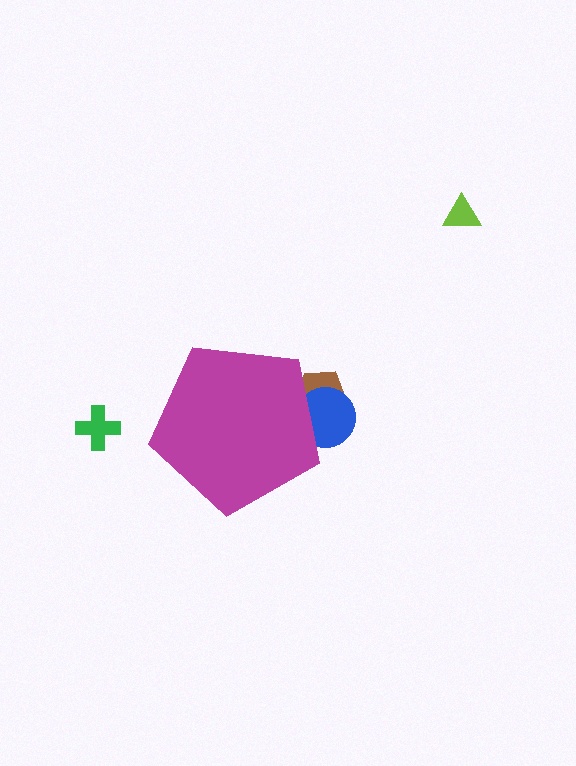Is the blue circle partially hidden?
Yes, the blue circle is partially hidden behind the magenta pentagon.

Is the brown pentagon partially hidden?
Yes, the brown pentagon is partially hidden behind the magenta pentagon.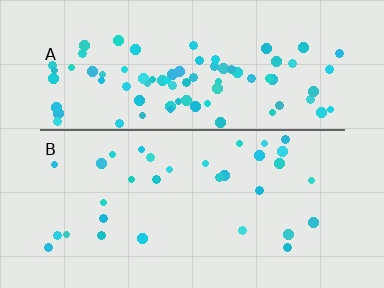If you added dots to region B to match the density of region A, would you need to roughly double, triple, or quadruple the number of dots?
Approximately triple.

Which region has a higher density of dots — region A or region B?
A (the top).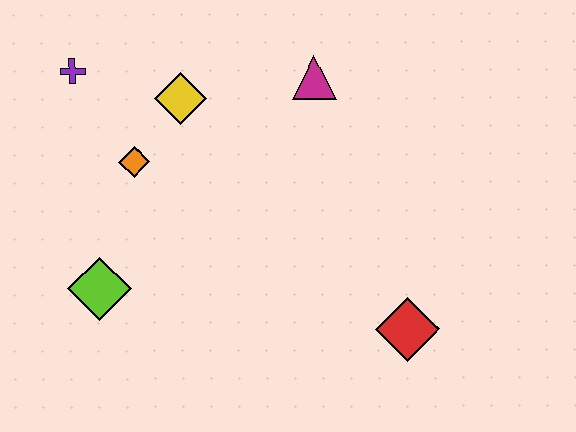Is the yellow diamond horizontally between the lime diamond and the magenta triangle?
Yes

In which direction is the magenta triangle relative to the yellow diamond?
The magenta triangle is to the right of the yellow diamond.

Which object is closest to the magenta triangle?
The yellow diamond is closest to the magenta triangle.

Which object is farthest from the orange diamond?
The red diamond is farthest from the orange diamond.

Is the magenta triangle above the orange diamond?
Yes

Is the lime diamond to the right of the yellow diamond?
No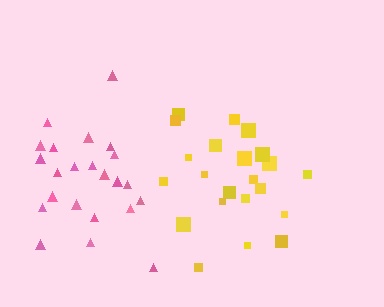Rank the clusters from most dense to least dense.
yellow, pink.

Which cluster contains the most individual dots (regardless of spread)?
Pink (23).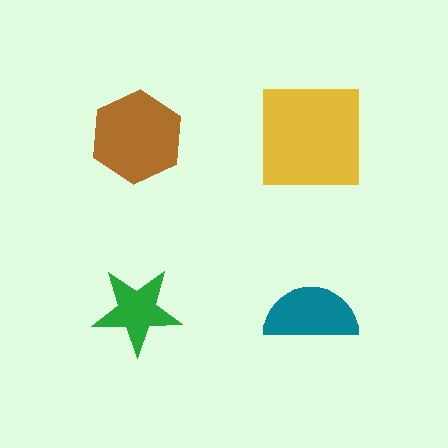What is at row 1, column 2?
A yellow square.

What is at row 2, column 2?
A teal semicircle.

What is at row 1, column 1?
A brown hexagon.